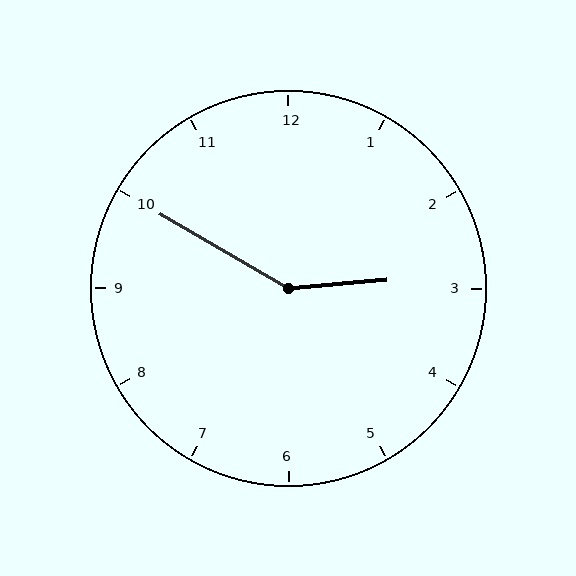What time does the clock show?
2:50.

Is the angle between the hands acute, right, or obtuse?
It is obtuse.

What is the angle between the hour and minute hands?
Approximately 145 degrees.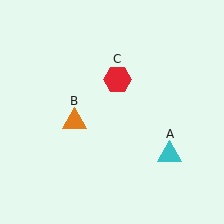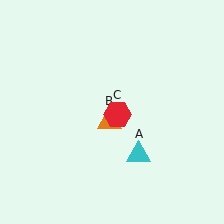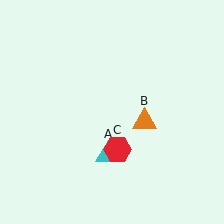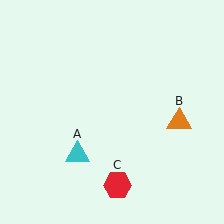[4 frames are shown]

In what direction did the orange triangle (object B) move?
The orange triangle (object B) moved right.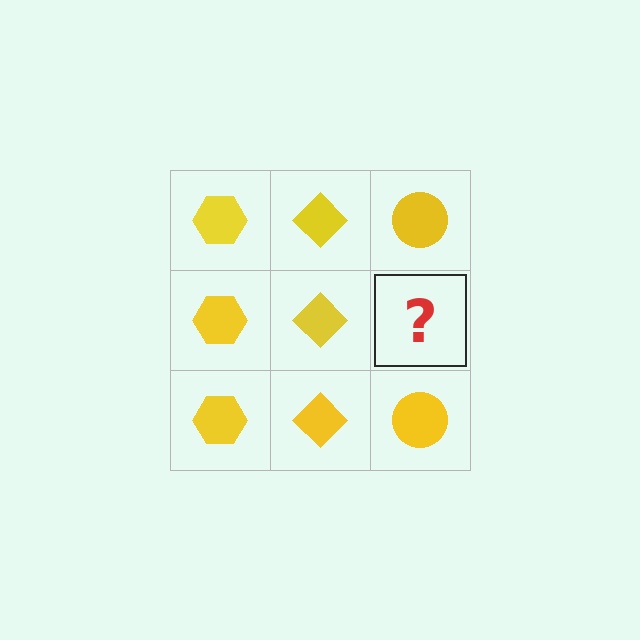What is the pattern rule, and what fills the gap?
The rule is that each column has a consistent shape. The gap should be filled with a yellow circle.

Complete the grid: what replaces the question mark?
The question mark should be replaced with a yellow circle.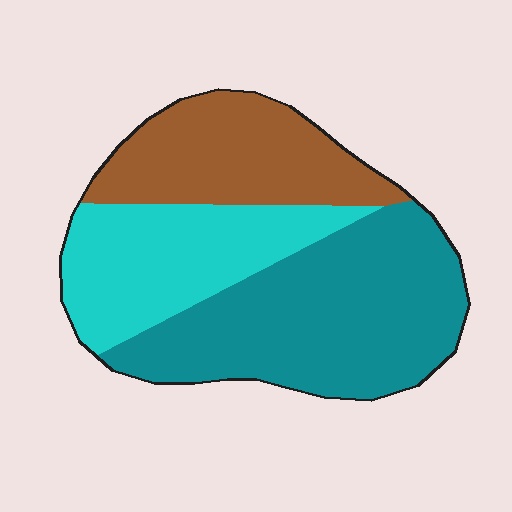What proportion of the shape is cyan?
Cyan takes up about one quarter (1/4) of the shape.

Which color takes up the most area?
Teal, at roughly 45%.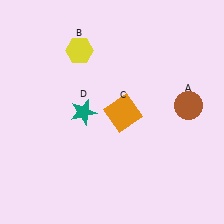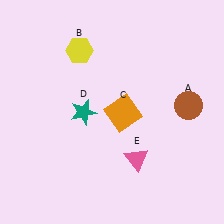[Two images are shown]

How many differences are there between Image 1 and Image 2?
There is 1 difference between the two images.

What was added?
A pink triangle (E) was added in Image 2.